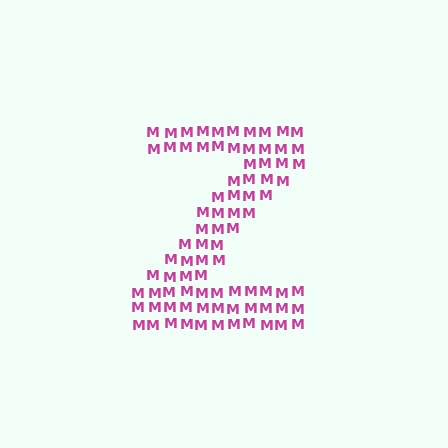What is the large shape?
The large shape is the letter Z.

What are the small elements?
The small elements are letter M's.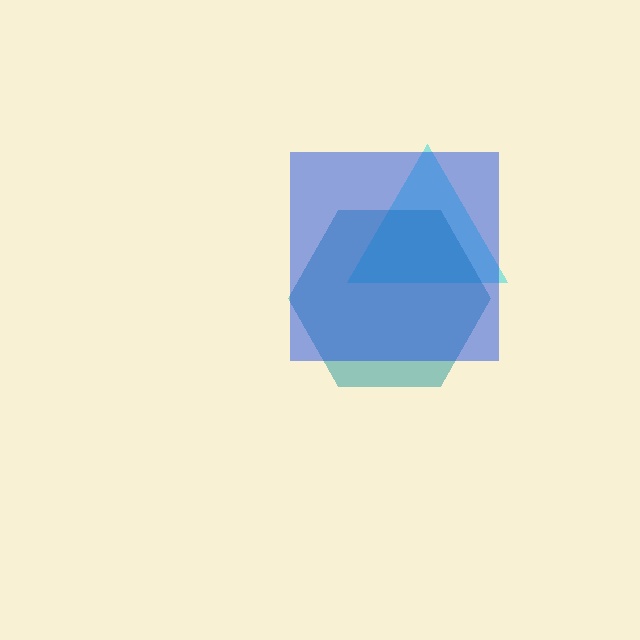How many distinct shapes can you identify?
There are 3 distinct shapes: a cyan triangle, a teal hexagon, a blue square.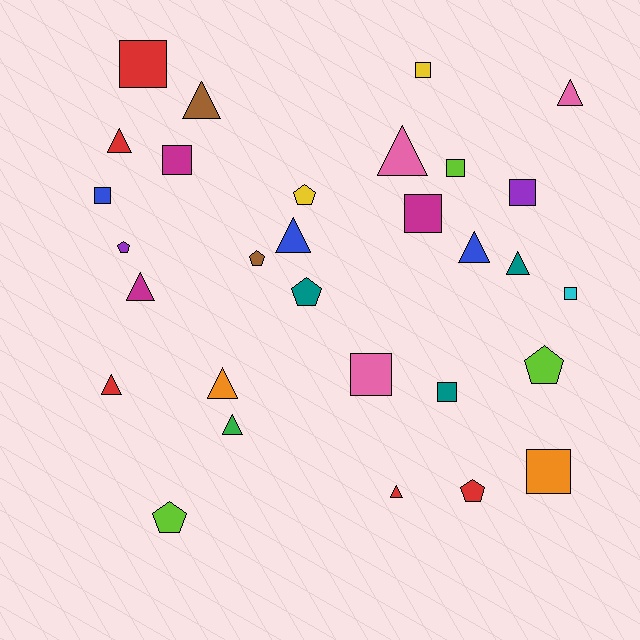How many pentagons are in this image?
There are 7 pentagons.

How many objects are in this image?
There are 30 objects.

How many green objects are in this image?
There is 1 green object.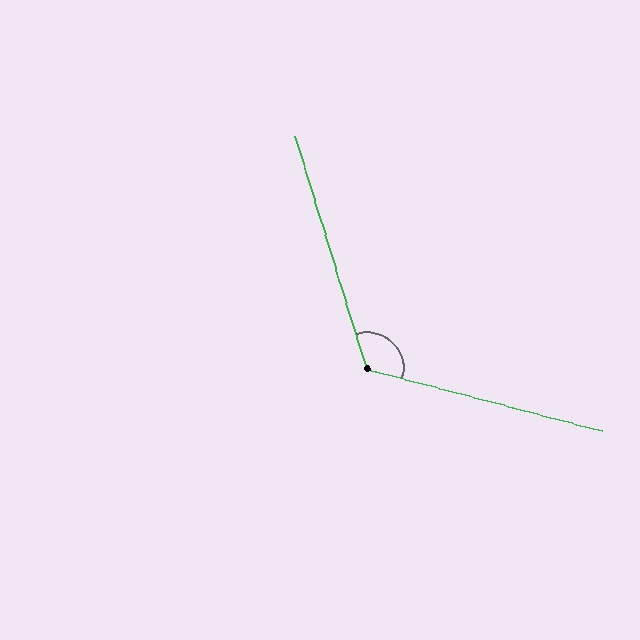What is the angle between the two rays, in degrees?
Approximately 122 degrees.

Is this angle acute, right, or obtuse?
It is obtuse.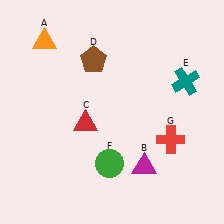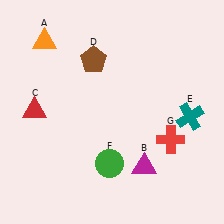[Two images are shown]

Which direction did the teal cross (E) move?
The teal cross (E) moved down.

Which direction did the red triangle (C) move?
The red triangle (C) moved left.